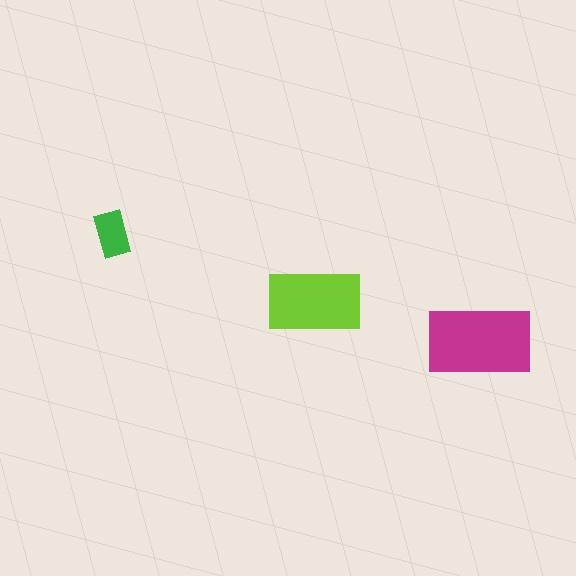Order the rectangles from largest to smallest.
the magenta one, the lime one, the green one.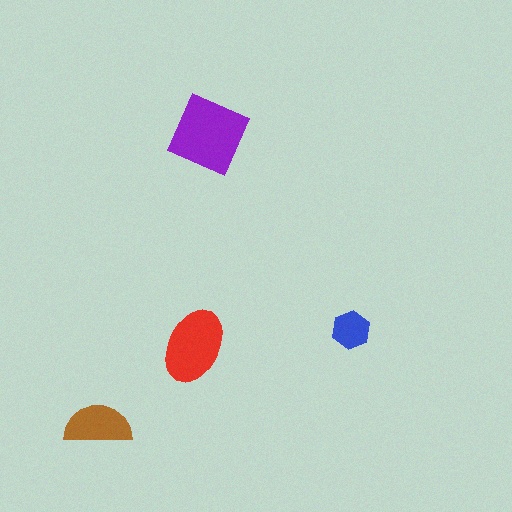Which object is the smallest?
The blue hexagon.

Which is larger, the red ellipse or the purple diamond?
The purple diamond.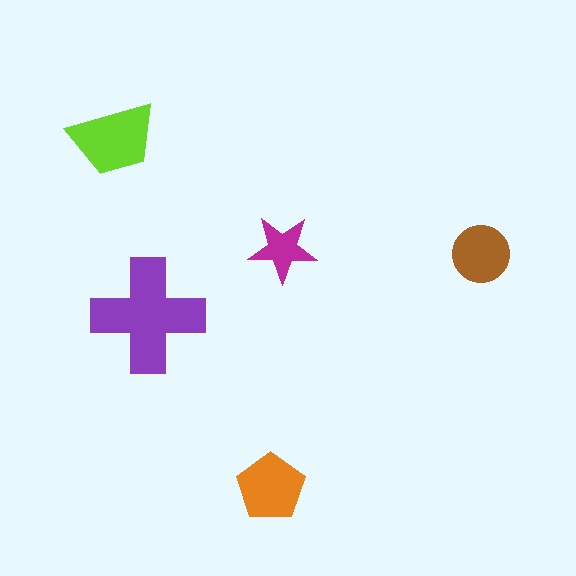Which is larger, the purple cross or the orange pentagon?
The purple cross.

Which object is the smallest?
The magenta star.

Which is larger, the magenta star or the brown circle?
The brown circle.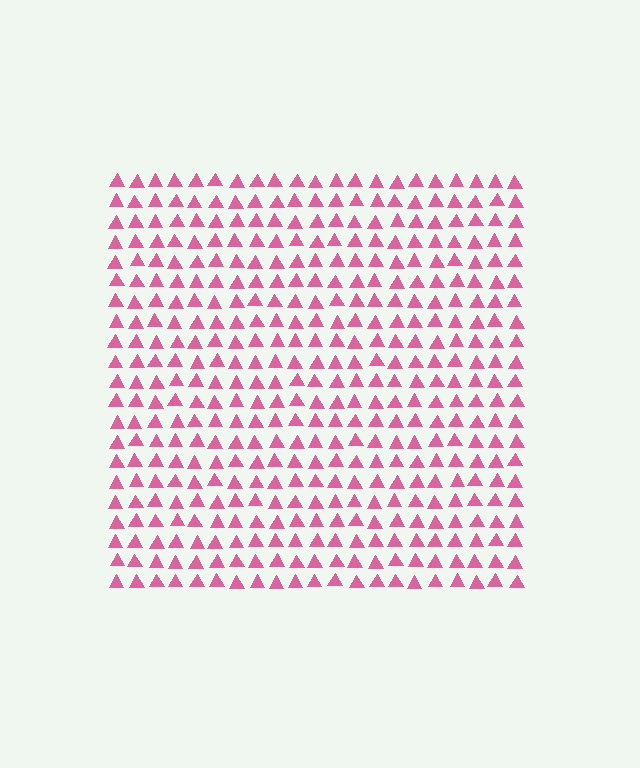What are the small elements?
The small elements are triangles.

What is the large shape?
The large shape is a square.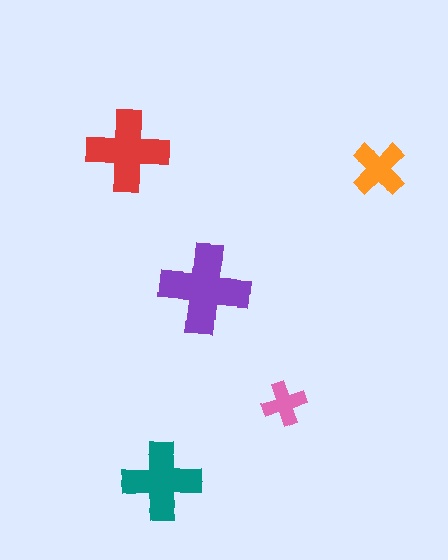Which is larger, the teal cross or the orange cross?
The teal one.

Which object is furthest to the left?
The red cross is leftmost.